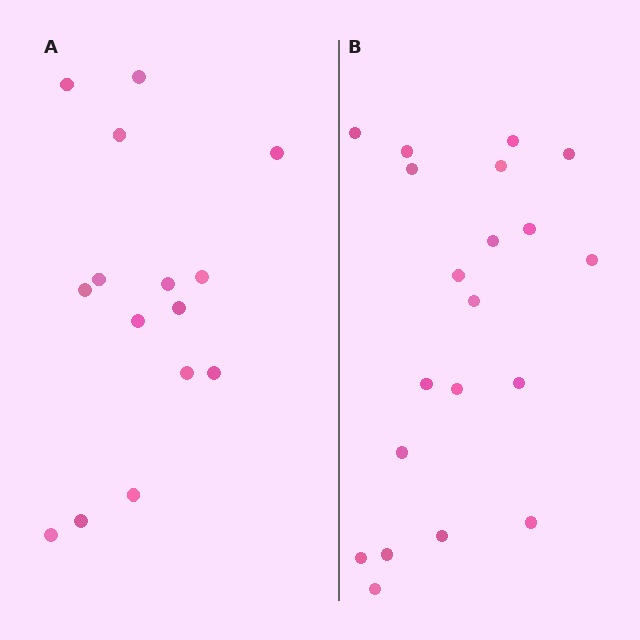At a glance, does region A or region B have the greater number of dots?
Region B (the right region) has more dots.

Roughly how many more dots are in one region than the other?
Region B has about 5 more dots than region A.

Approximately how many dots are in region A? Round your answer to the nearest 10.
About 20 dots. (The exact count is 15, which rounds to 20.)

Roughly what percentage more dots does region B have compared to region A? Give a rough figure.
About 35% more.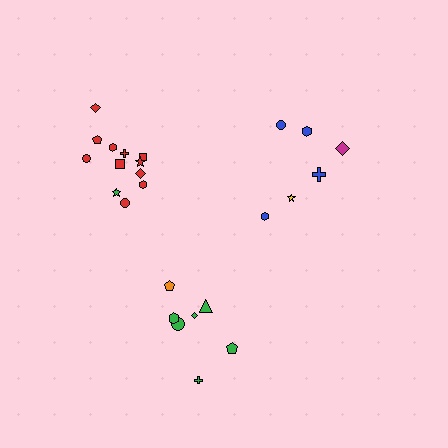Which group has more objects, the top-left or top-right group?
The top-left group.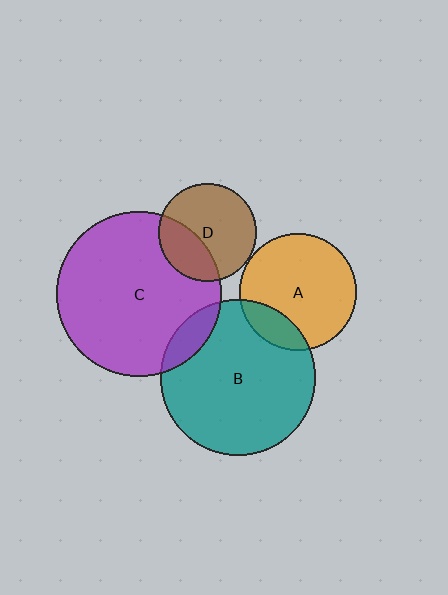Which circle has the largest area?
Circle C (purple).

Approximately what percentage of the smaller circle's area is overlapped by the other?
Approximately 10%.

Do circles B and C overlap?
Yes.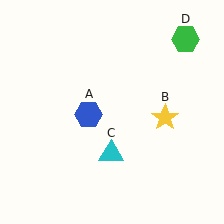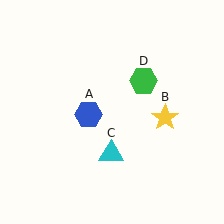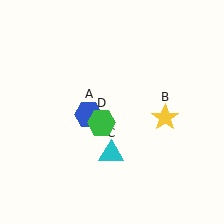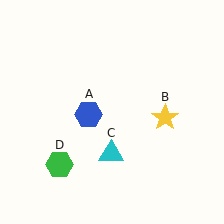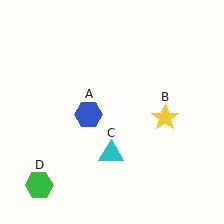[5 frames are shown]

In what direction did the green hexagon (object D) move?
The green hexagon (object D) moved down and to the left.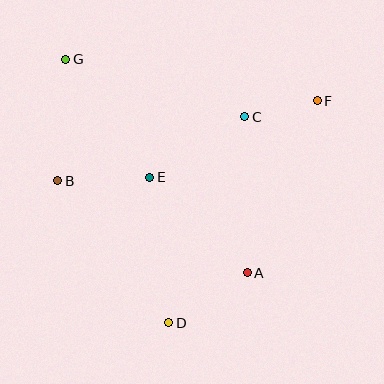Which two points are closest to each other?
Points C and F are closest to each other.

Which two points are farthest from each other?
Points D and G are farthest from each other.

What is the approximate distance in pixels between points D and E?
The distance between D and E is approximately 146 pixels.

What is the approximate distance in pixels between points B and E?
The distance between B and E is approximately 92 pixels.